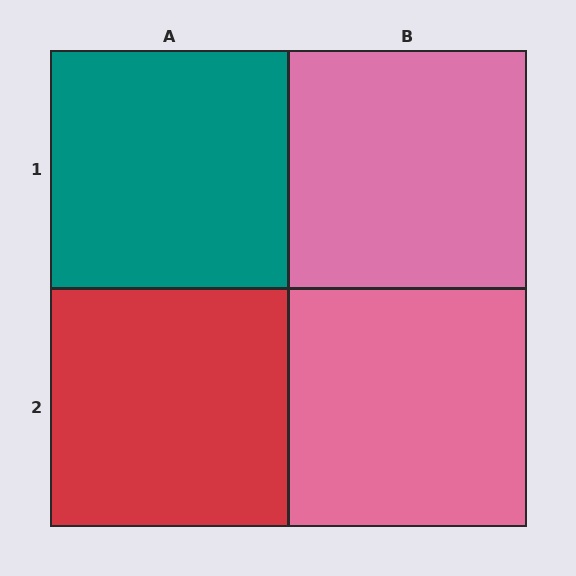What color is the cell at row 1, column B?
Pink.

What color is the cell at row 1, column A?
Teal.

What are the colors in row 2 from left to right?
Red, pink.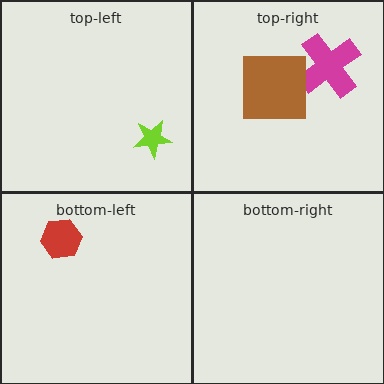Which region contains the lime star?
The top-left region.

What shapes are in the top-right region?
The magenta cross, the brown square.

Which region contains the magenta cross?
The top-right region.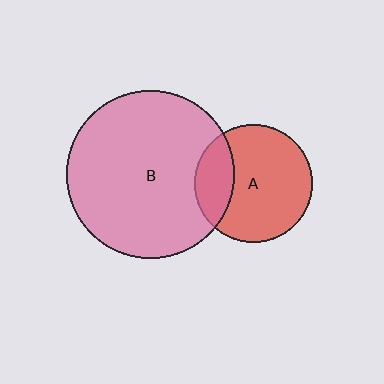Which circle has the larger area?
Circle B (pink).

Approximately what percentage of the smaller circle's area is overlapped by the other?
Approximately 25%.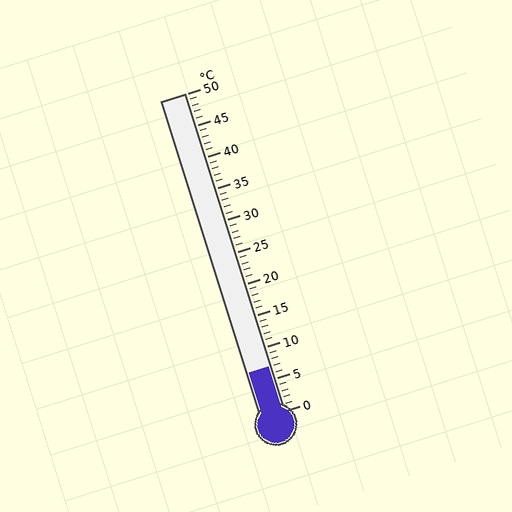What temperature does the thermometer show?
The thermometer shows approximately 7°C.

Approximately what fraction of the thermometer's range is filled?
The thermometer is filled to approximately 15% of its range.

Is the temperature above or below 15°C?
The temperature is below 15°C.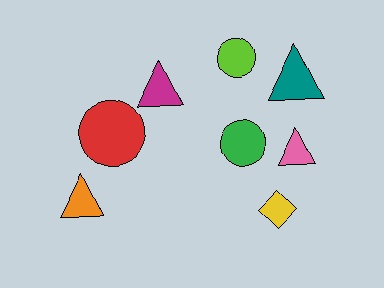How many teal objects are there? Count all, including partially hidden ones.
There is 1 teal object.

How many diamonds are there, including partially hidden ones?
There is 1 diamond.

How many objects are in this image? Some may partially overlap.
There are 8 objects.